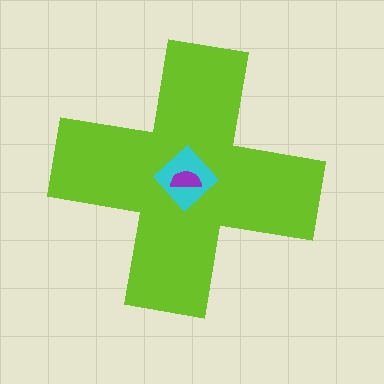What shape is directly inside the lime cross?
The cyan diamond.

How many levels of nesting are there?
3.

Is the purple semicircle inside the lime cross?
Yes.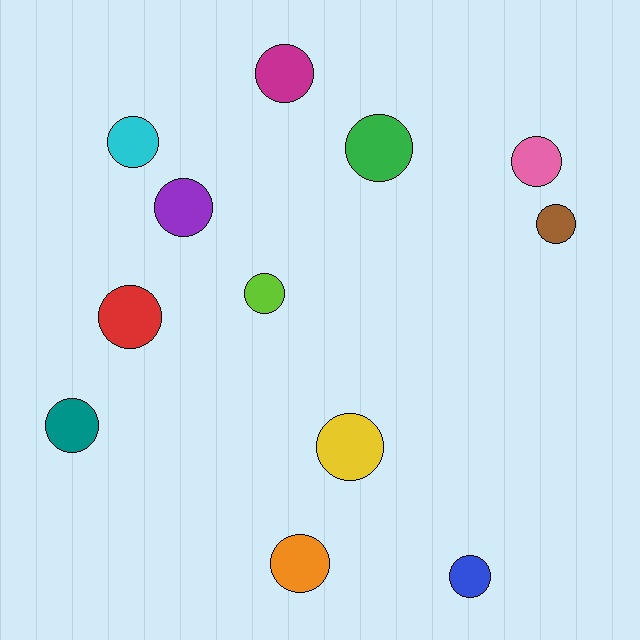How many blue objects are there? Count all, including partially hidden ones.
There is 1 blue object.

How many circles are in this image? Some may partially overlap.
There are 12 circles.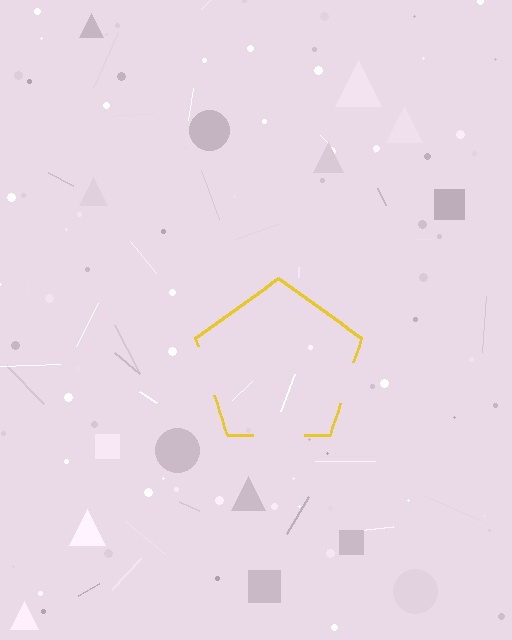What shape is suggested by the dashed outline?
The dashed outline suggests a pentagon.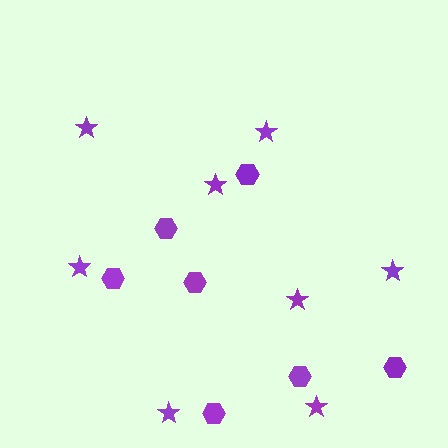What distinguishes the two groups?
There are 2 groups: one group of stars (8) and one group of hexagons (7).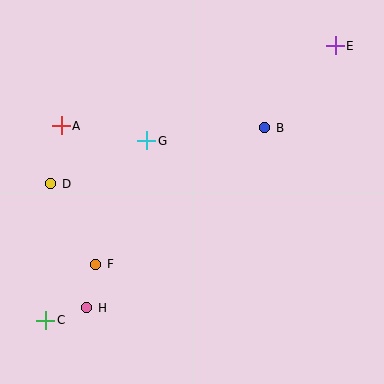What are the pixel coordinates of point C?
Point C is at (46, 320).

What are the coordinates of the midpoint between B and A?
The midpoint between B and A is at (163, 127).